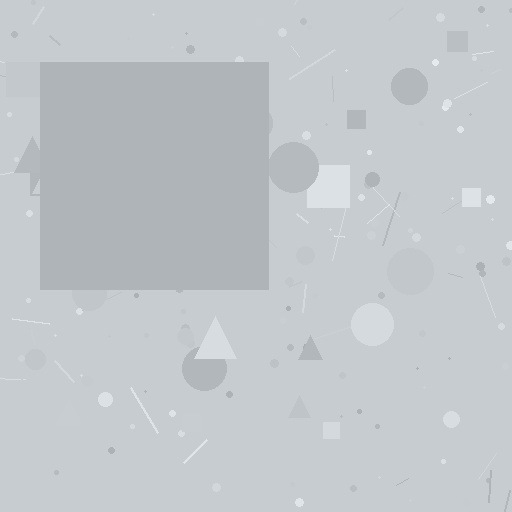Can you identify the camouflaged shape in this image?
The camouflaged shape is a square.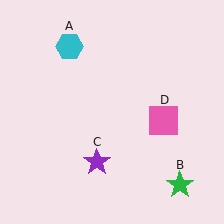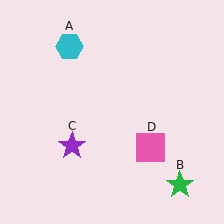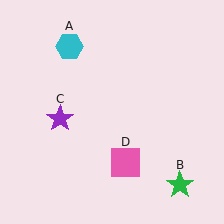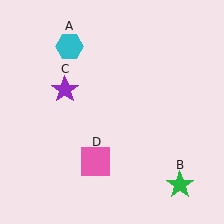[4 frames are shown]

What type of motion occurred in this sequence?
The purple star (object C), pink square (object D) rotated clockwise around the center of the scene.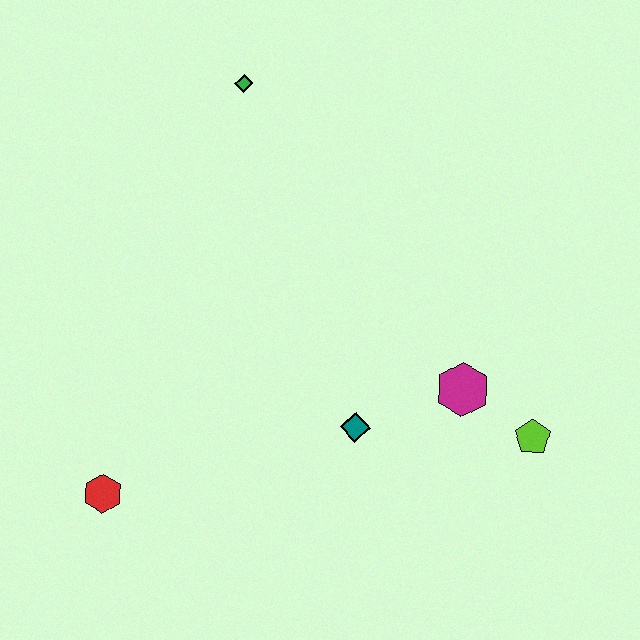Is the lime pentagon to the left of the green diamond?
No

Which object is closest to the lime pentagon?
The magenta hexagon is closest to the lime pentagon.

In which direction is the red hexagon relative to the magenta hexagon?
The red hexagon is to the left of the magenta hexagon.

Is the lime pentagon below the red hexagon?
No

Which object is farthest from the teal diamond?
The green diamond is farthest from the teal diamond.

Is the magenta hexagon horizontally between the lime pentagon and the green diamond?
Yes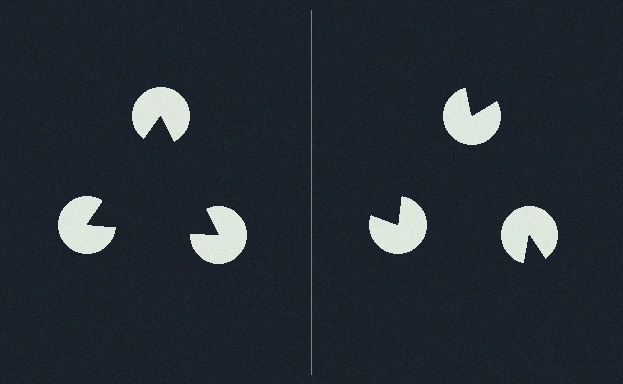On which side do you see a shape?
An illusory triangle appears on the left side. On the right side the wedge cuts are rotated, so no coherent shape forms.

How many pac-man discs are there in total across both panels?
6 — 3 on each side.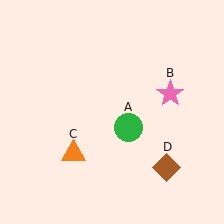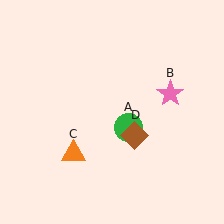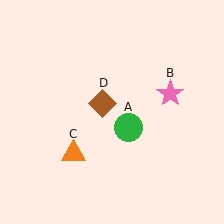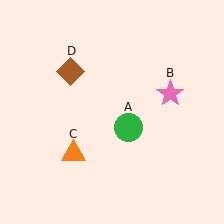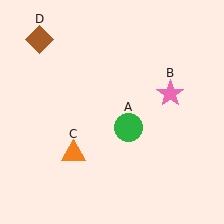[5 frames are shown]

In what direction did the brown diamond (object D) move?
The brown diamond (object D) moved up and to the left.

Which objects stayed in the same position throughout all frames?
Green circle (object A) and pink star (object B) and orange triangle (object C) remained stationary.